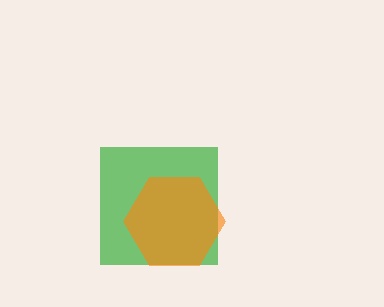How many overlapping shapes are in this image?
There are 2 overlapping shapes in the image.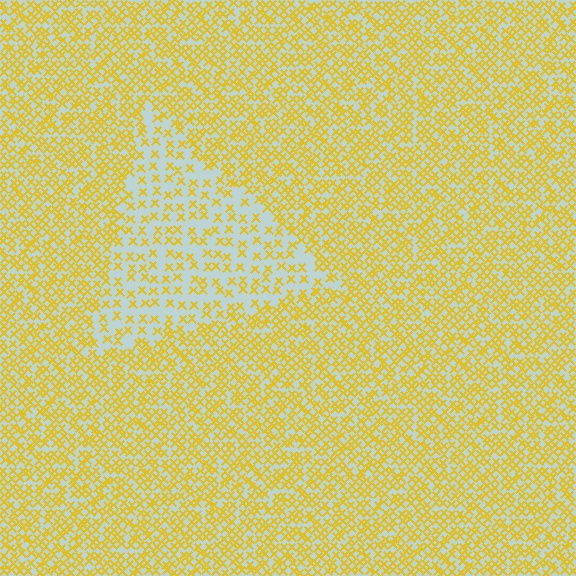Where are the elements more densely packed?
The elements are more densely packed outside the triangle boundary.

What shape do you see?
I see a triangle.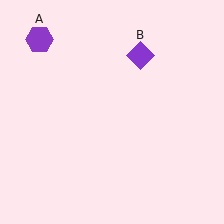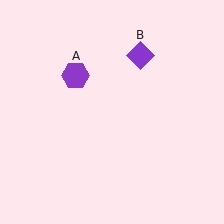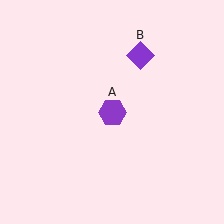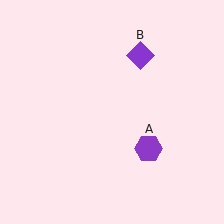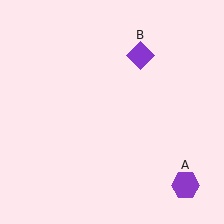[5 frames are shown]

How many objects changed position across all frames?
1 object changed position: purple hexagon (object A).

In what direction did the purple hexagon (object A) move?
The purple hexagon (object A) moved down and to the right.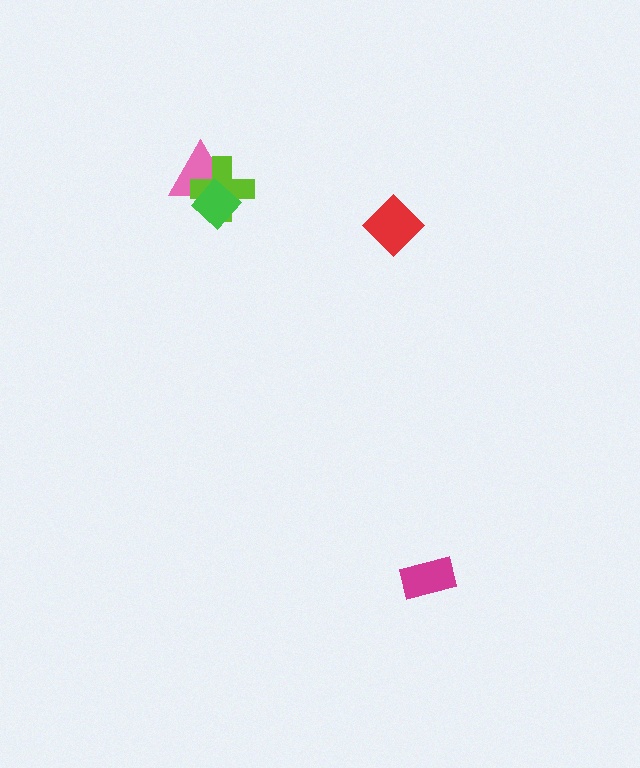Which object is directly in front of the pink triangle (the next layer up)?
The lime cross is directly in front of the pink triangle.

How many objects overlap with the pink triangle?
2 objects overlap with the pink triangle.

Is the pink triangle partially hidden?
Yes, it is partially covered by another shape.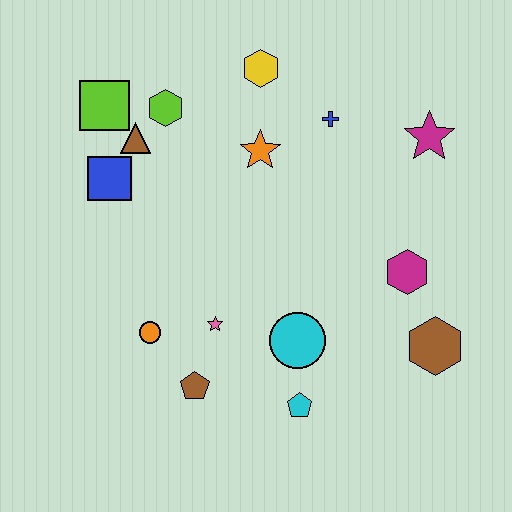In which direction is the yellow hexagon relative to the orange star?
The yellow hexagon is above the orange star.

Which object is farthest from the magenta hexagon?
The lime square is farthest from the magenta hexagon.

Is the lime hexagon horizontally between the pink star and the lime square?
Yes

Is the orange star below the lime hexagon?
Yes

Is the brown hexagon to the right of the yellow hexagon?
Yes